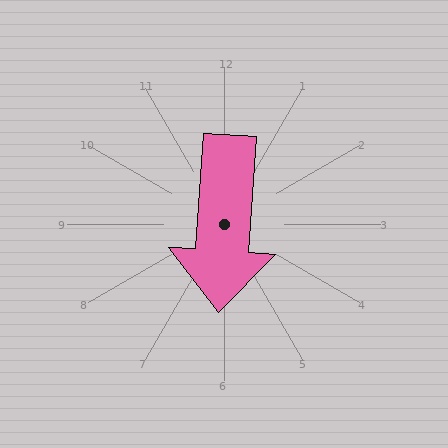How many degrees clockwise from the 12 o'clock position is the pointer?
Approximately 184 degrees.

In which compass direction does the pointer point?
South.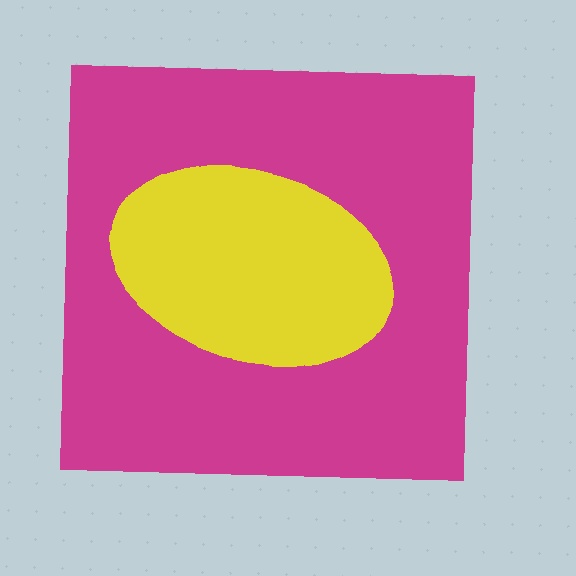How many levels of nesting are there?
2.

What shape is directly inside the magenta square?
The yellow ellipse.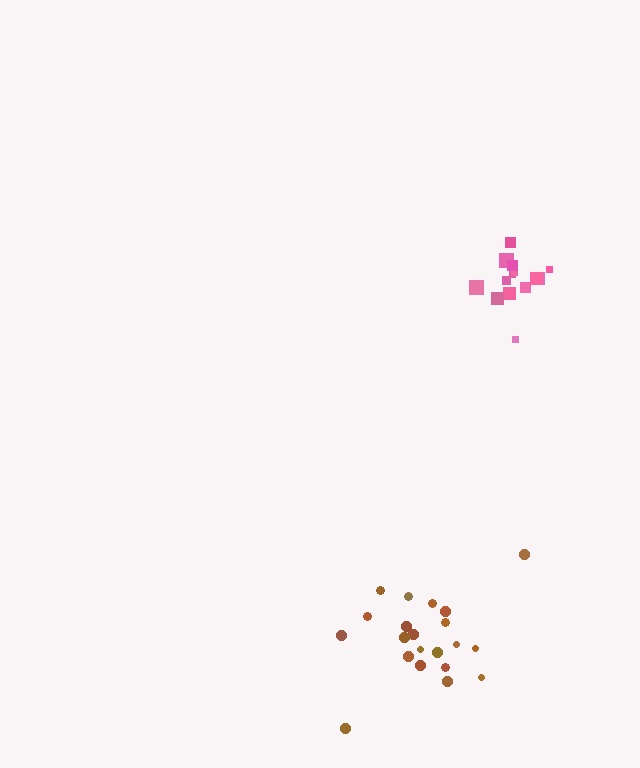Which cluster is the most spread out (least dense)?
Brown.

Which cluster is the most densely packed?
Pink.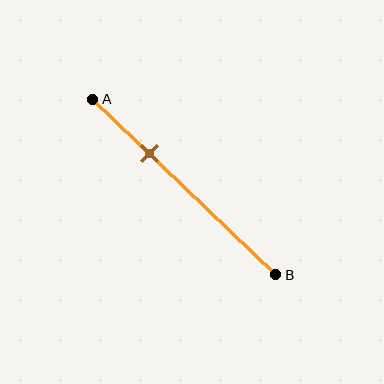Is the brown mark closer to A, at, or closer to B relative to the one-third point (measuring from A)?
The brown mark is approximately at the one-third point of segment AB.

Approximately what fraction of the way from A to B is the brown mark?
The brown mark is approximately 30% of the way from A to B.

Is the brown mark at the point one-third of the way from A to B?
Yes, the mark is approximately at the one-third point.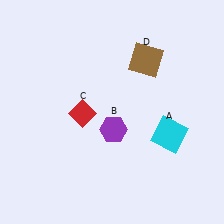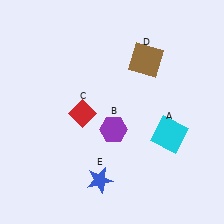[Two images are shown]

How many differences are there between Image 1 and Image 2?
There is 1 difference between the two images.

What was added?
A blue star (E) was added in Image 2.